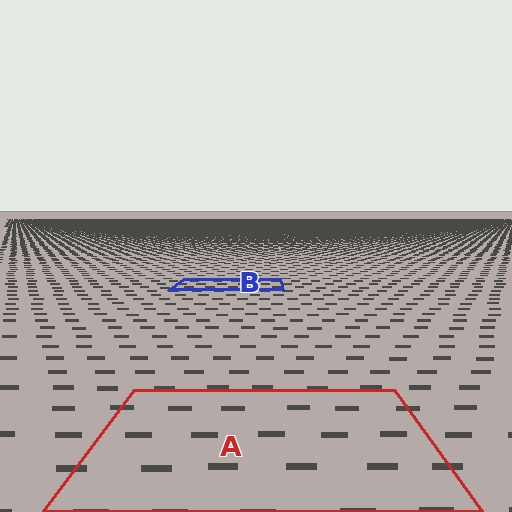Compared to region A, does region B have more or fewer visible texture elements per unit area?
Region B has more texture elements per unit area — they are packed more densely because it is farther away.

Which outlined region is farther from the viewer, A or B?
Region B is farther from the viewer — the texture elements inside it appear smaller and more densely packed.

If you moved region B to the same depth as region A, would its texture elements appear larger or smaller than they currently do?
They would appear larger. At a closer depth, the same texture elements are projected at a bigger on-screen size.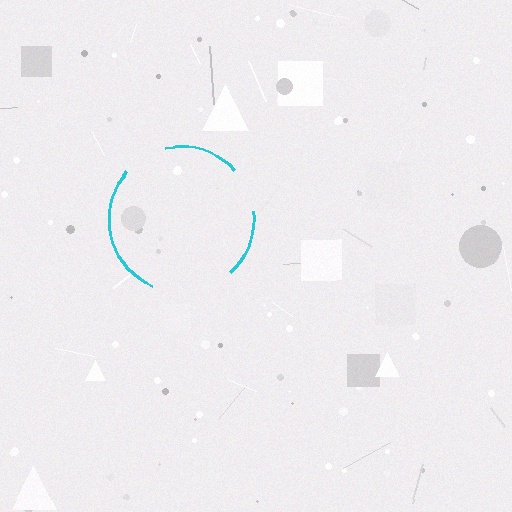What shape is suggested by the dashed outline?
The dashed outline suggests a circle.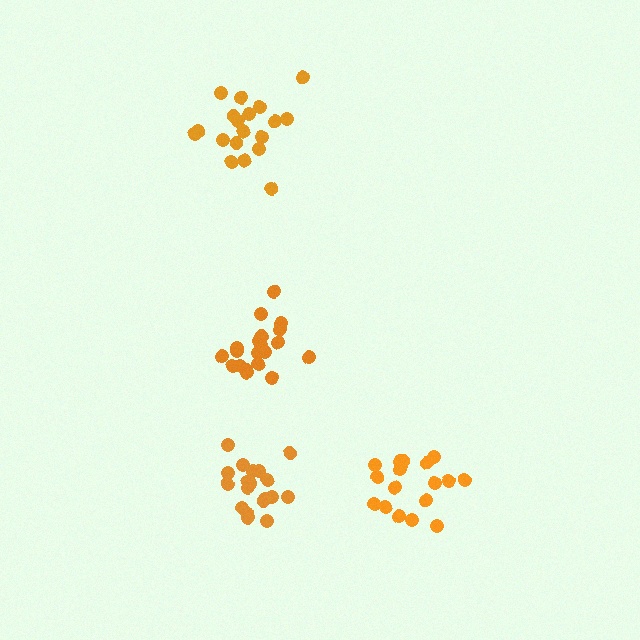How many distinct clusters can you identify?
There are 4 distinct clusters.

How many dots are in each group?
Group 1: 18 dots, Group 2: 20 dots, Group 3: 20 dots, Group 4: 19 dots (77 total).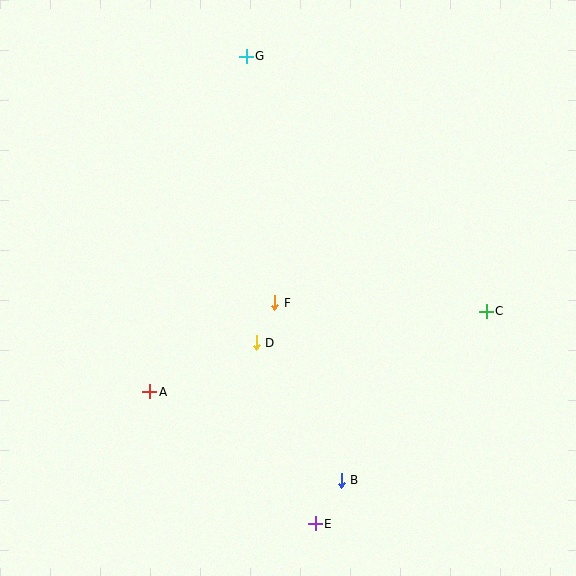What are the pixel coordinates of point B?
Point B is at (341, 480).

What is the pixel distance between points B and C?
The distance between B and C is 223 pixels.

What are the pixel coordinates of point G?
Point G is at (246, 56).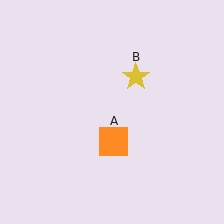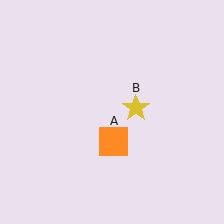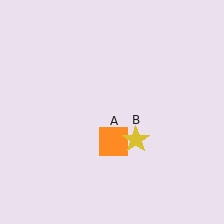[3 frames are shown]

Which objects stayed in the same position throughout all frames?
Orange square (object A) remained stationary.